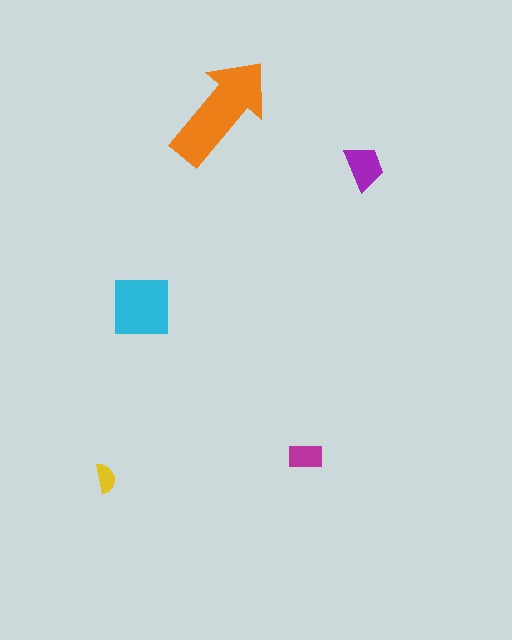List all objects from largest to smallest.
The orange arrow, the cyan square, the purple trapezoid, the magenta rectangle, the yellow semicircle.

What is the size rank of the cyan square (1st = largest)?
2nd.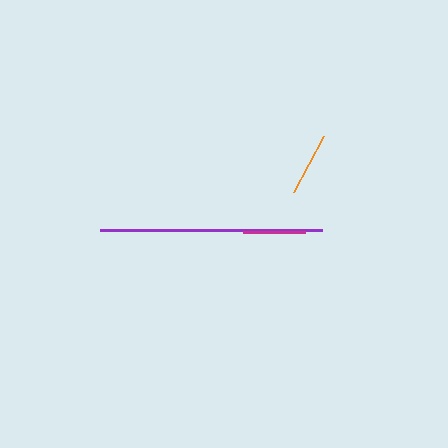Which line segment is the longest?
The purple line is the longest at approximately 223 pixels.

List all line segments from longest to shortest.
From longest to shortest: purple, orange, magenta.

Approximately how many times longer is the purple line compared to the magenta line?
The purple line is approximately 3.6 times the length of the magenta line.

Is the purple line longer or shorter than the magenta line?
The purple line is longer than the magenta line.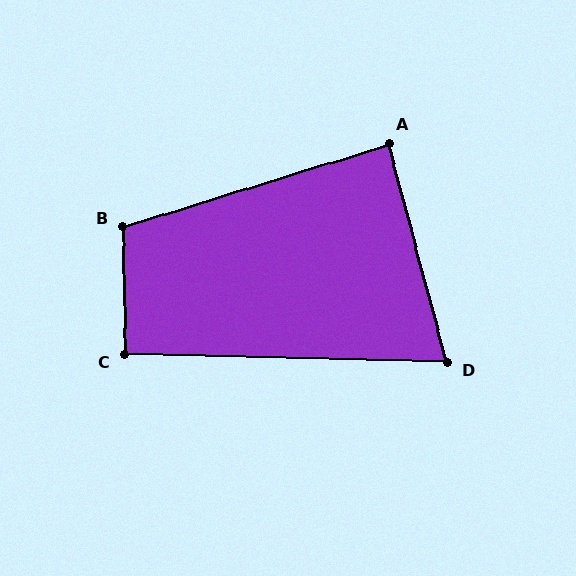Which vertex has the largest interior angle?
B, at approximately 106 degrees.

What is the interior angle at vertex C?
Approximately 92 degrees (approximately right).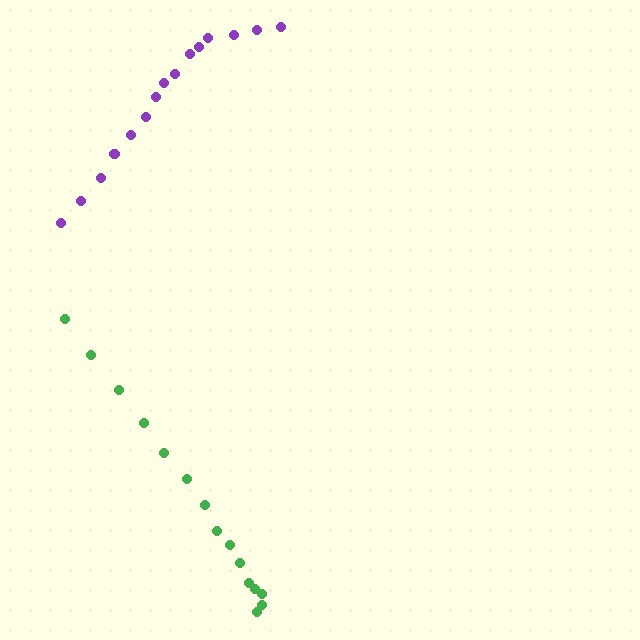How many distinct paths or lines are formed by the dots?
There are 2 distinct paths.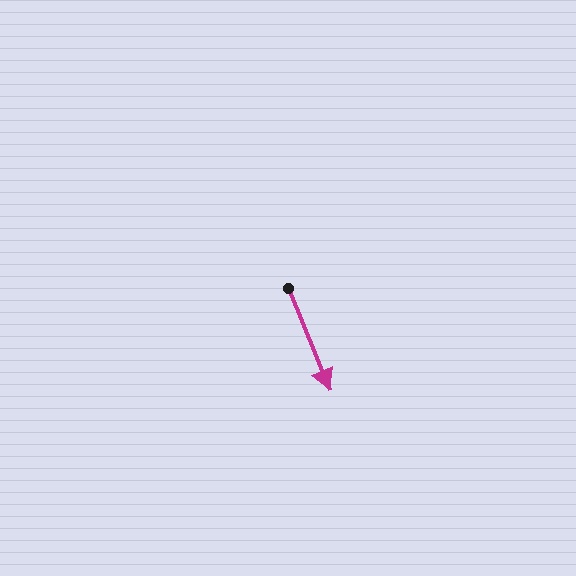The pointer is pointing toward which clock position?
Roughly 5 o'clock.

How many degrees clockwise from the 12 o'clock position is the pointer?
Approximately 158 degrees.